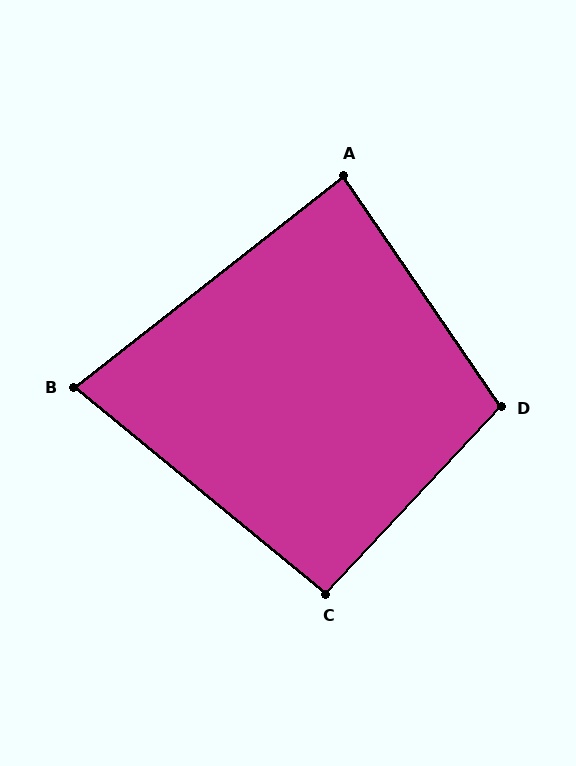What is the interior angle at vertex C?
Approximately 94 degrees (approximately right).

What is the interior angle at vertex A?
Approximately 86 degrees (approximately right).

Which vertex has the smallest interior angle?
B, at approximately 78 degrees.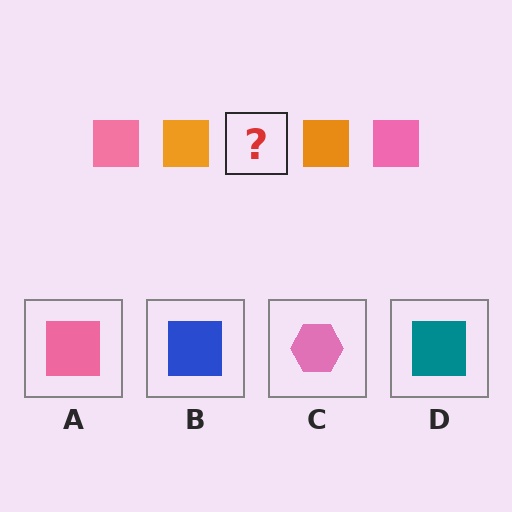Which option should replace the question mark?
Option A.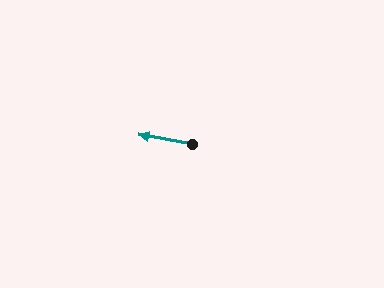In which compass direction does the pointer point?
West.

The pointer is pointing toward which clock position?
Roughly 9 o'clock.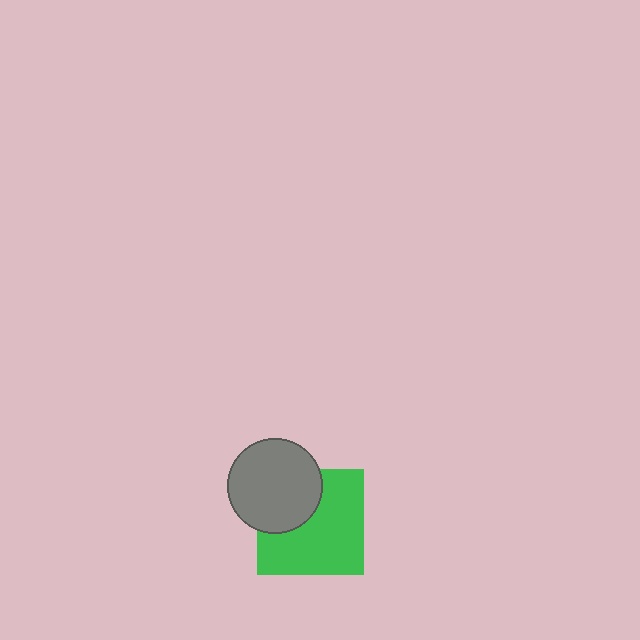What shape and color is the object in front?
The object in front is a gray circle.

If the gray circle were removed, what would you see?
You would see the complete green square.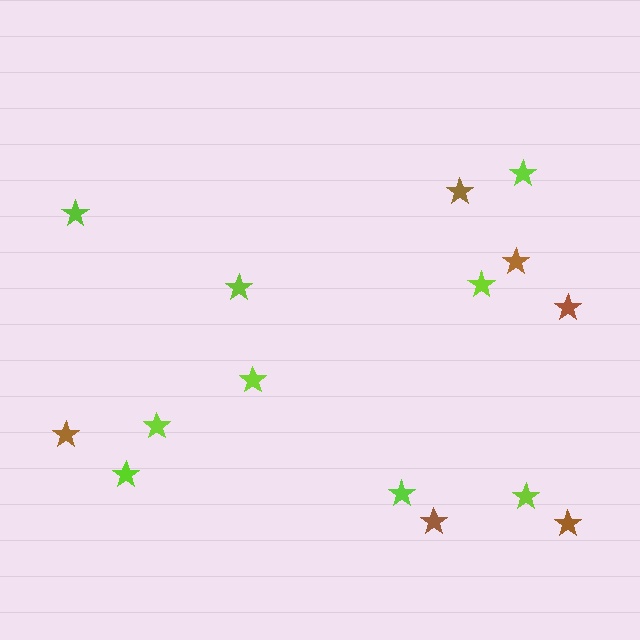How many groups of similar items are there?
There are 2 groups: one group of brown stars (6) and one group of lime stars (9).